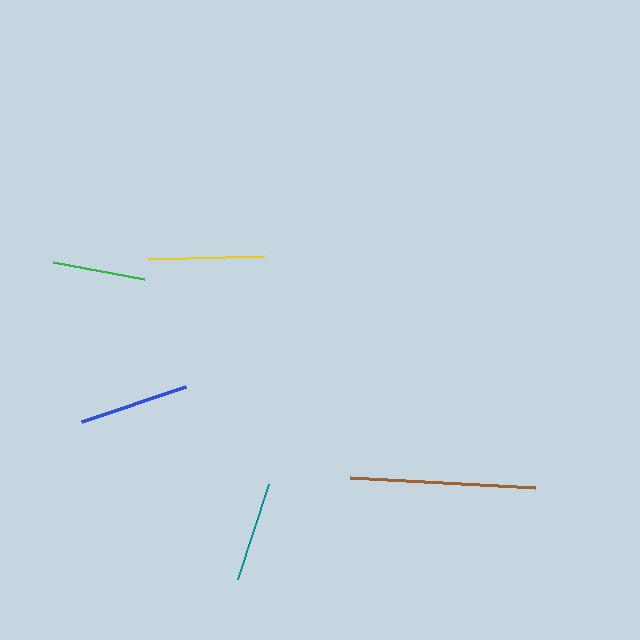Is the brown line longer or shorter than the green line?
The brown line is longer than the green line.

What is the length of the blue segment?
The blue segment is approximately 110 pixels long.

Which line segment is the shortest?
The green line is the shortest at approximately 92 pixels.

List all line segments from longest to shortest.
From longest to shortest: brown, yellow, blue, teal, green.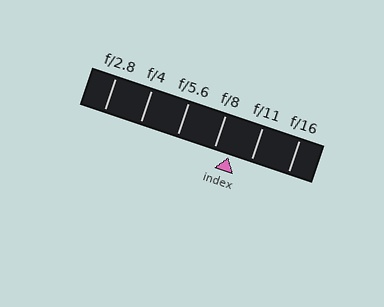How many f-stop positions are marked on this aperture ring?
There are 6 f-stop positions marked.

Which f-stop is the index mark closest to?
The index mark is closest to f/8.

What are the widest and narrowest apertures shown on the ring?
The widest aperture shown is f/2.8 and the narrowest is f/16.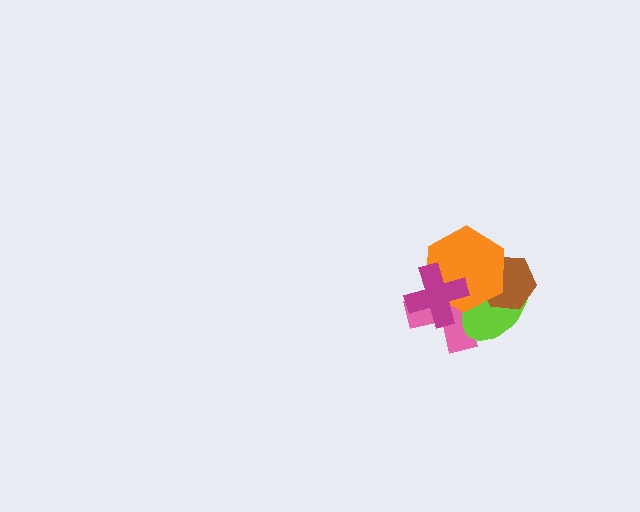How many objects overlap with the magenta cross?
3 objects overlap with the magenta cross.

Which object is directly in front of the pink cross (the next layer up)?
The lime ellipse is directly in front of the pink cross.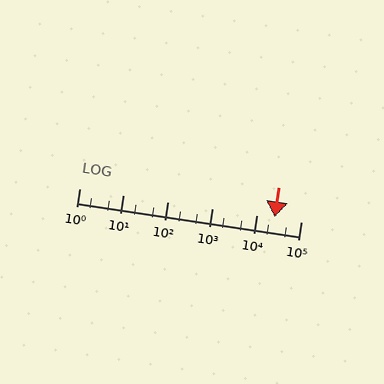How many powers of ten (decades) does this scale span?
The scale spans 5 decades, from 1 to 100000.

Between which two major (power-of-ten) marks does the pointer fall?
The pointer is between 10000 and 100000.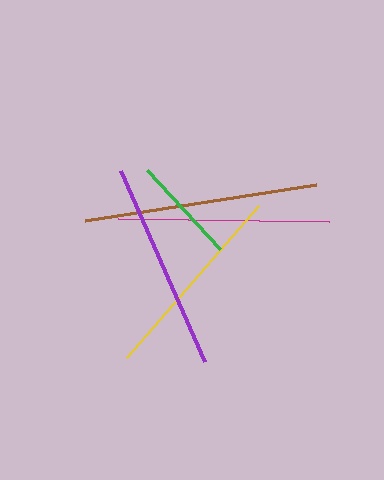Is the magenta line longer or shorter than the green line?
The magenta line is longer than the green line.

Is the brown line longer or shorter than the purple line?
The brown line is longer than the purple line.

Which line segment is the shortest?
The green line is the shortest at approximately 108 pixels.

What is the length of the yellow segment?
The yellow segment is approximately 201 pixels long.